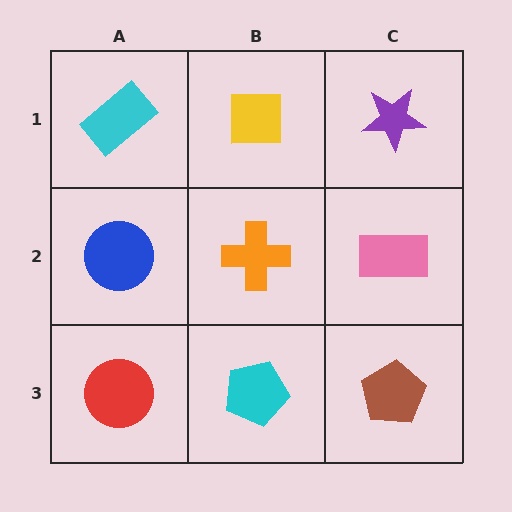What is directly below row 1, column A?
A blue circle.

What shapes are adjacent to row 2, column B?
A yellow square (row 1, column B), a cyan pentagon (row 3, column B), a blue circle (row 2, column A), a pink rectangle (row 2, column C).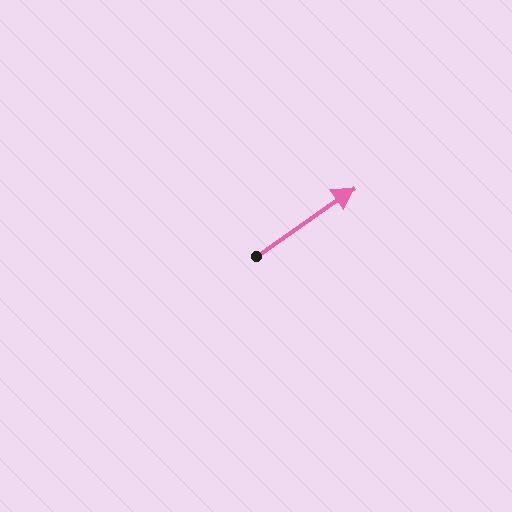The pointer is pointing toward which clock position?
Roughly 2 o'clock.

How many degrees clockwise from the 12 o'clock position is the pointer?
Approximately 55 degrees.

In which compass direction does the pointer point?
Northeast.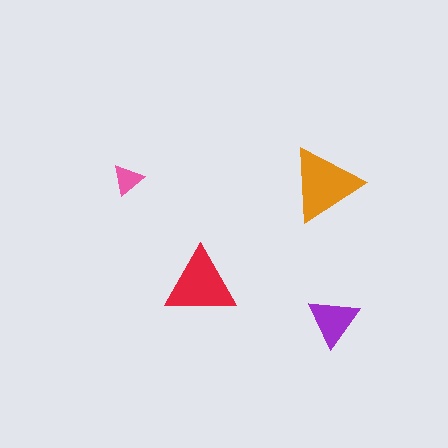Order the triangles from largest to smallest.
the orange one, the red one, the purple one, the pink one.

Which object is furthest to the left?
The pink triangle is leftmost.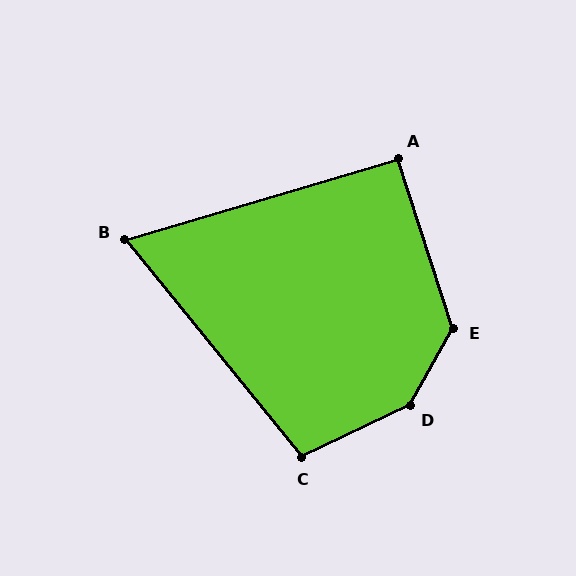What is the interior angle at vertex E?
Approximately 133 degrees (obtuse).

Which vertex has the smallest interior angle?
B, at approximately 68 degrees.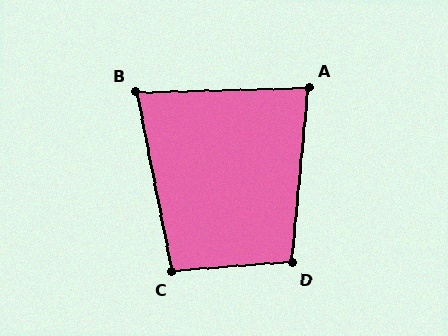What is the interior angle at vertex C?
Approximately 97 degrees (obtuse).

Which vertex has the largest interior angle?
D, at approximately 100 degrees.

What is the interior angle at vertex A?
Approximately 83 degrees (acute).